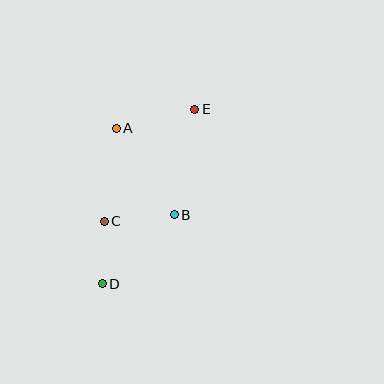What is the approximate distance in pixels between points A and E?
The distance between A and E is approximately 81 pixels.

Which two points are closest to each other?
Points C and D are closest to each other.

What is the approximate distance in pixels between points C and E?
The distance between C and E is approximately 144 pixels.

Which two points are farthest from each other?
Points D and E are farthest from each other.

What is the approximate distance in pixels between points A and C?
The distance between A and C is approximately 93 pixels.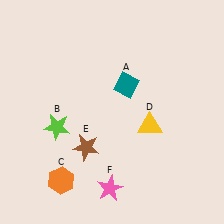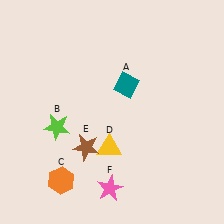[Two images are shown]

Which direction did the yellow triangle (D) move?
The yellow triangle (D) moved left.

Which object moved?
The yellow triangle (D) moved left.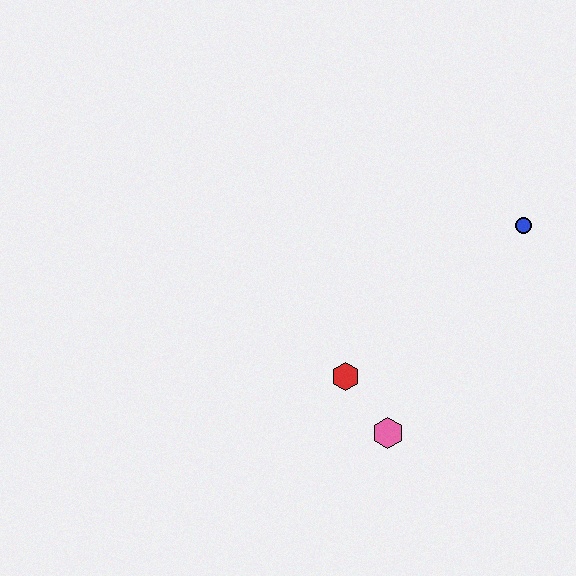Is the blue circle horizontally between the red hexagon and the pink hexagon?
No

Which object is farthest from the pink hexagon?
The blue circle is farthest from the pink hexagon.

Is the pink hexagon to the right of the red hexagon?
Yes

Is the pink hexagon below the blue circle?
Yes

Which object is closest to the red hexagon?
The pink hexagon is closest to the red hexagon.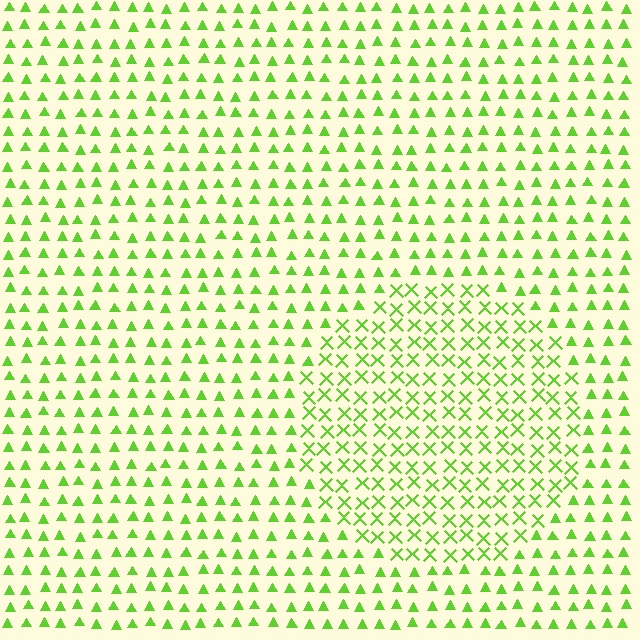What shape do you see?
I see a circle.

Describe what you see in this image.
The image is filled with small lime elements arranged in a uniform grid. A circle-shaped region contains X marks, while the surrounding area contains triangles. The boundary is defined purely by the change in element shape.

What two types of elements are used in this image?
The image uses X marks inside the circle region and triangles outside it.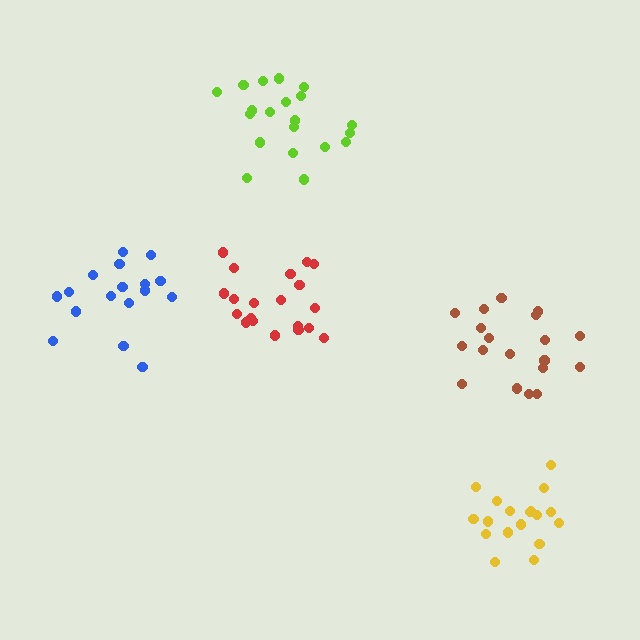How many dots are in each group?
Group 1: 19 dots, Group 2: 17 dots, Group 3: 20 dots, Group 4: 18 dots, Group 5: 20 dots (94 total).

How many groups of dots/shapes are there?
There are 5 groups.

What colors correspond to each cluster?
The clusters are colored: brown, blue, lime, yellow, red.